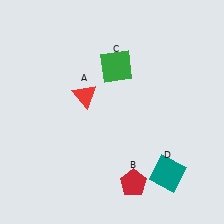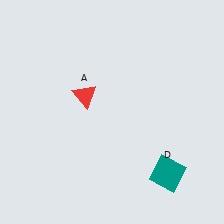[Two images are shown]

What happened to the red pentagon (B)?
The red pentagon (B) was removed in Image 2. It was in the bottom-right area of Image 1.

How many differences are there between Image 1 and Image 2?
There are 2 differences between the two images.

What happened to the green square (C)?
The green square (C) was removed in Image 2. It was in the top-right area of Image 1.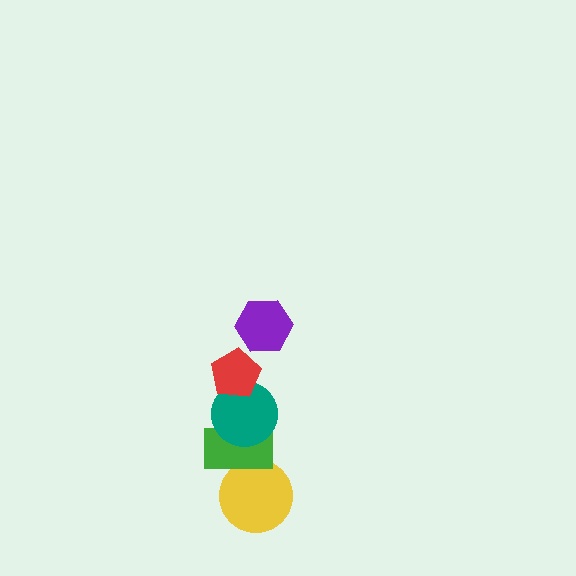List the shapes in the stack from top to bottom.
From top to bottom: the purple hexagon, the red pentagon, the teal circle, the green rectangle, the yellow circle.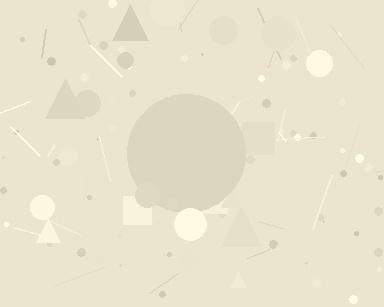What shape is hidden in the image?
A circle is hidden in the image.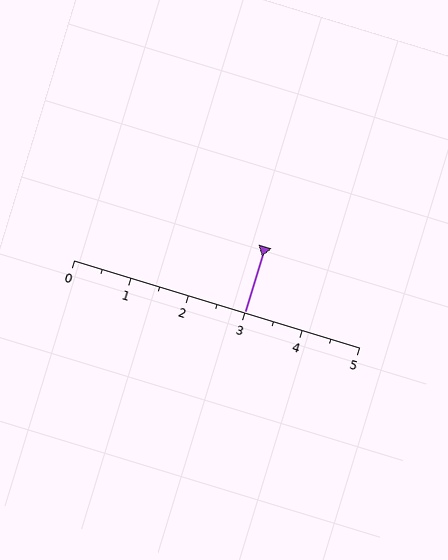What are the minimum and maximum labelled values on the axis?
The axis runs from 0 to 5.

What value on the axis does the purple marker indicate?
The marker indicates approximately 3.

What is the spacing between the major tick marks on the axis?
The major ticks are spaced 1 apart.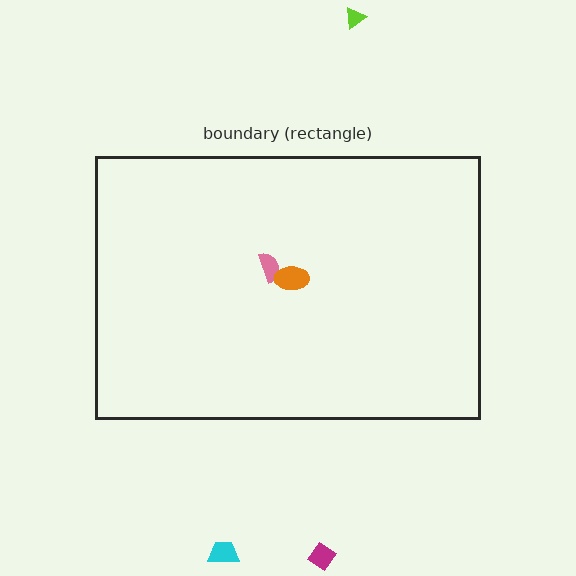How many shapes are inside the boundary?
2 inside, 3 outside.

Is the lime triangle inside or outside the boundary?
Outside.